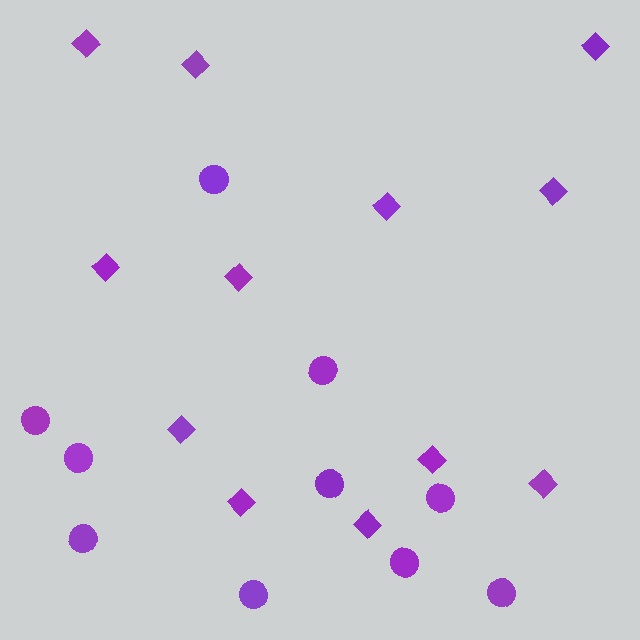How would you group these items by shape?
There are 2 groups: one group of diamonds (12) and one group of circles (10).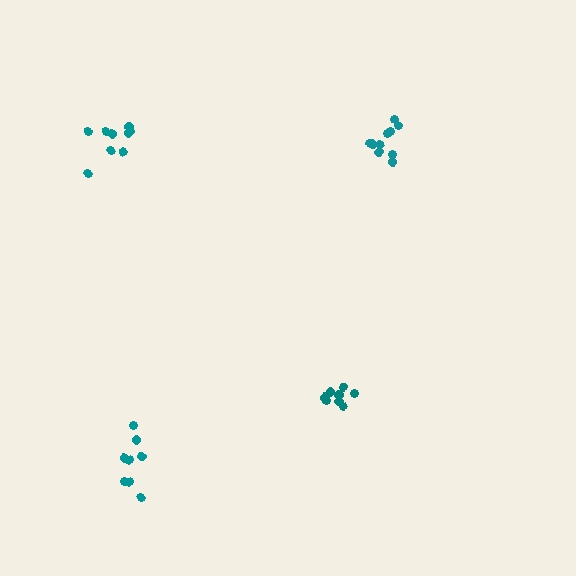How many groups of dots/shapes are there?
There are 4 groups.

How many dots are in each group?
Group 1: 9 dots, Group 2: 8 dots, Group 3: 10 dots, Group 4: 8 dots (35 total).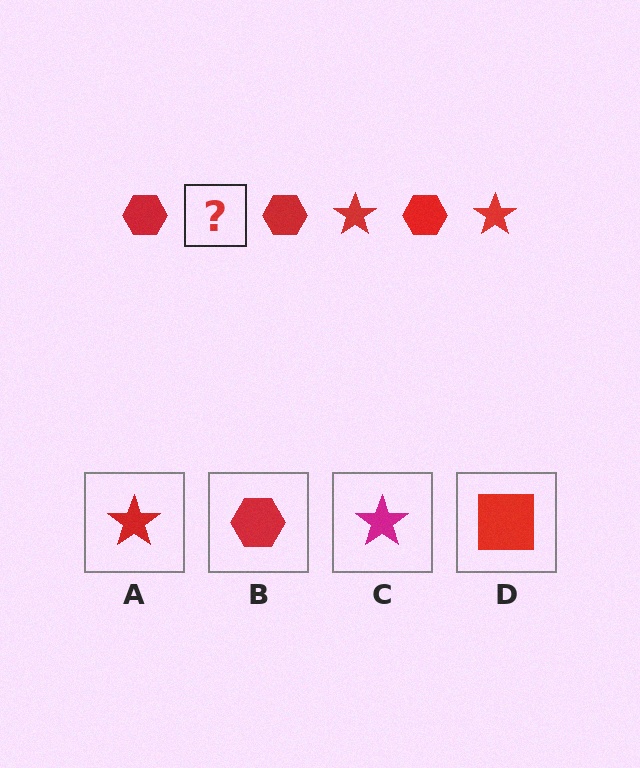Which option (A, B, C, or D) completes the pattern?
A.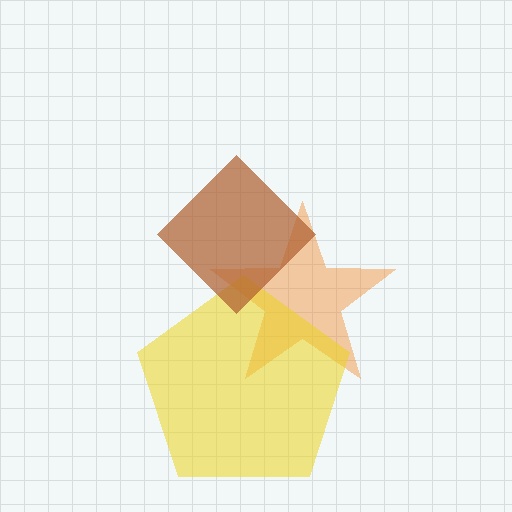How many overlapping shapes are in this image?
There are 3 overlapping shapes in the image.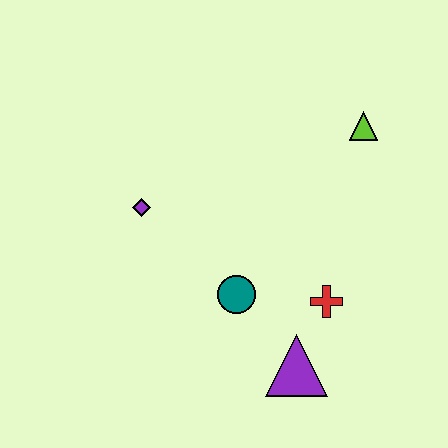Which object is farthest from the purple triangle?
The lime triangle is farthest from the purple triangle.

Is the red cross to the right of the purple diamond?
Yes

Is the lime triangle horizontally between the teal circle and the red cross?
No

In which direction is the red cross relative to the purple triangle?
The red cross is above the purple triangle.